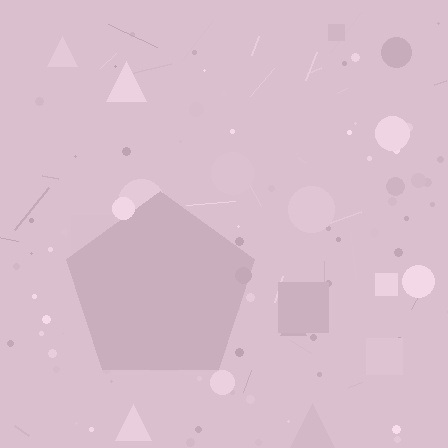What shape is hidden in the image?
A pentagon is hidden in the image.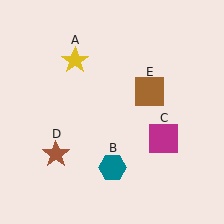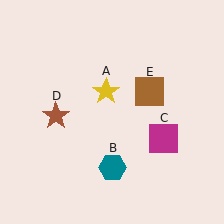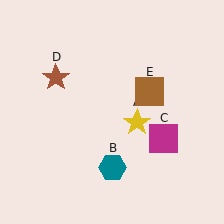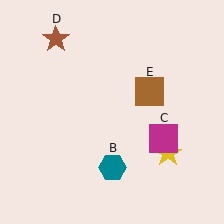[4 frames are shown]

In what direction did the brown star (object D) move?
The brown star (object D) moved up.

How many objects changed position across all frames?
2 objects changed position: yellow star (object A), brown star (object D).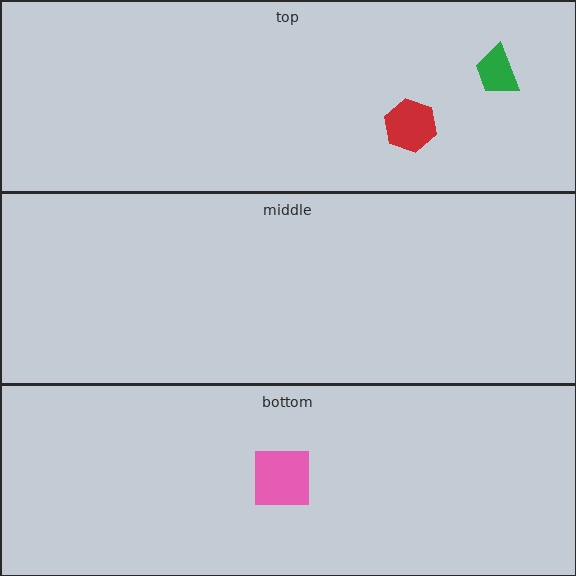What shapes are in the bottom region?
The pink square.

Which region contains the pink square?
The bottom region.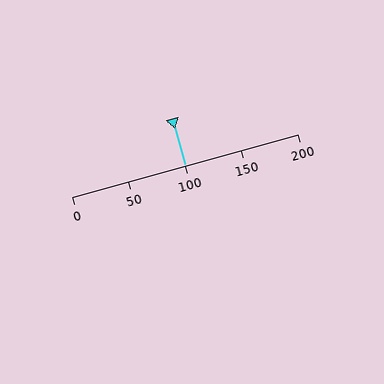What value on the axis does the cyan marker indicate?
The marker indicates approximately 100.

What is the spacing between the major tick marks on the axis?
The major ticks are spaced 50 apart.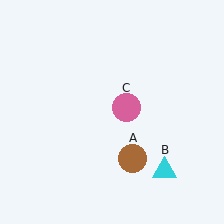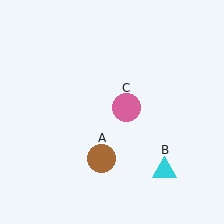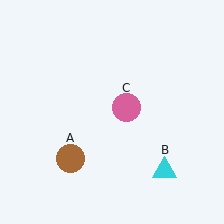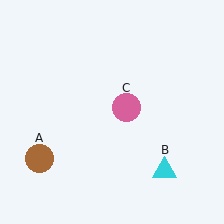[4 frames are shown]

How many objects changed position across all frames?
1 object changed position: brown circle (object A).